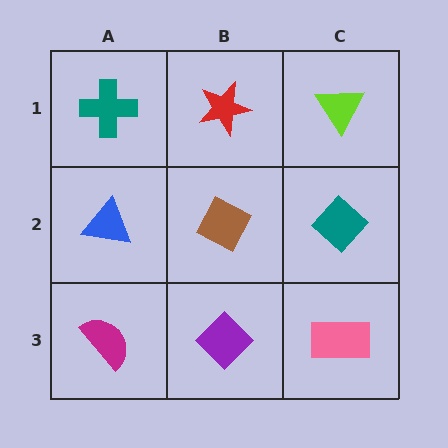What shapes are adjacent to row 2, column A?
A teal cross (row 1, column A), a magenta semicircle (row 3, column A), a brown diamond (row 2, column B).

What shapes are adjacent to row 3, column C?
A teal diamond (row 2, column C), a purple diamond (row 3, column B).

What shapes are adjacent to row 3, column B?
A brown diamond (row 2, column B), a magenta semicircle (row 3, column A), a pink rectangle (row 3, column C).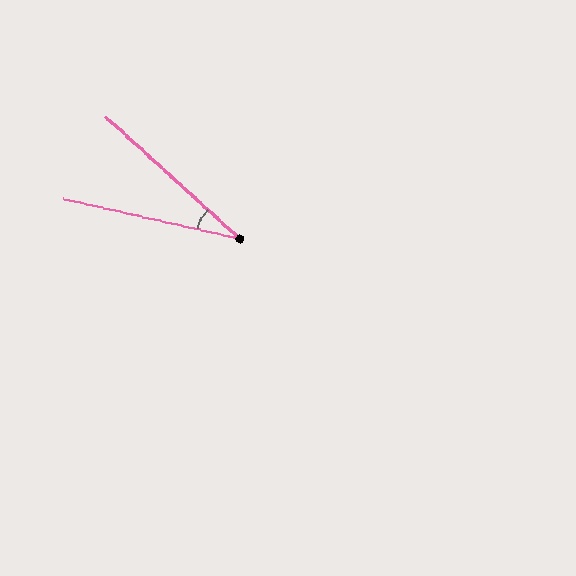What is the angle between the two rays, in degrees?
Approximately 30 degrees.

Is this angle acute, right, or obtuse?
It is acute.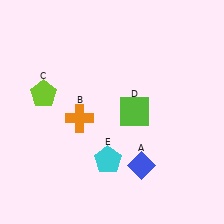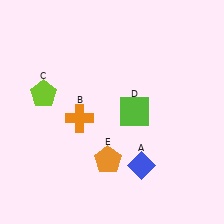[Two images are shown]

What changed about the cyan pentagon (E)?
In Image 1, E is cyan. In Image 2, it changed to orange.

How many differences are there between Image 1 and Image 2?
There is 1 difference between the two images.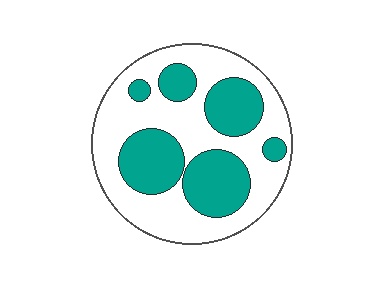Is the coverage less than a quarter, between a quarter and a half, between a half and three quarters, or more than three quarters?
Between a quarter and a half.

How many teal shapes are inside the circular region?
6.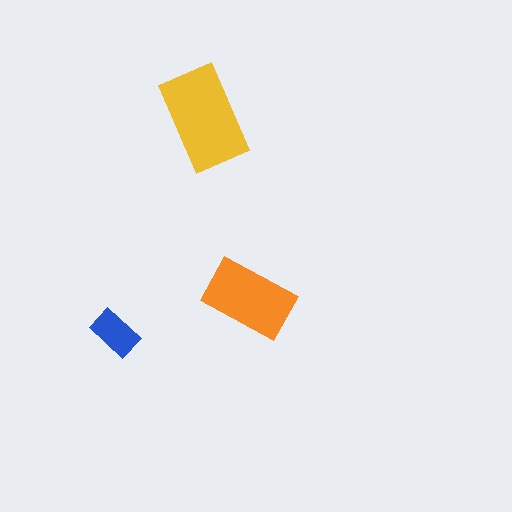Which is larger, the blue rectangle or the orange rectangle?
The orange one.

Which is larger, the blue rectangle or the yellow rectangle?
The yellow one.